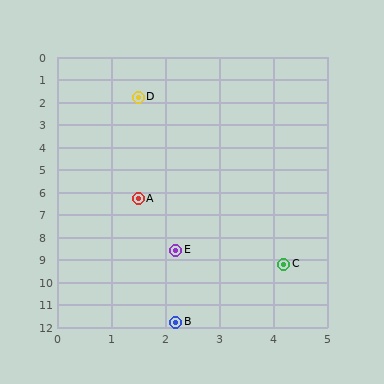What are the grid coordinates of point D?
Point D is at approximately (1.5, 1.8).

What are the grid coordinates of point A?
Point A is at approximately (1.5, 6.3).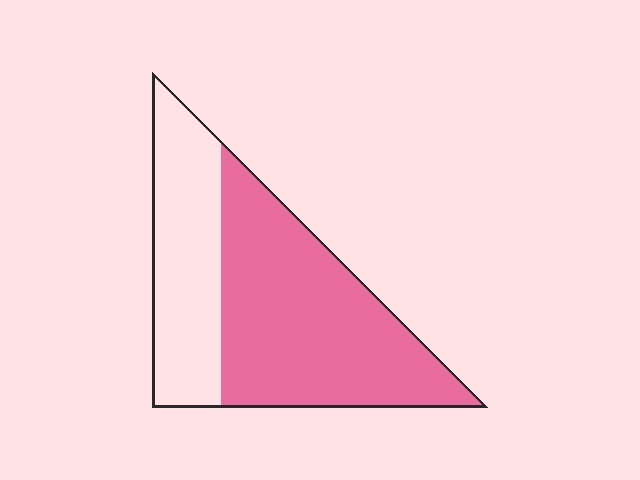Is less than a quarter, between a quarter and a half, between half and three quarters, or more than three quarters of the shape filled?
Between half and three quarters.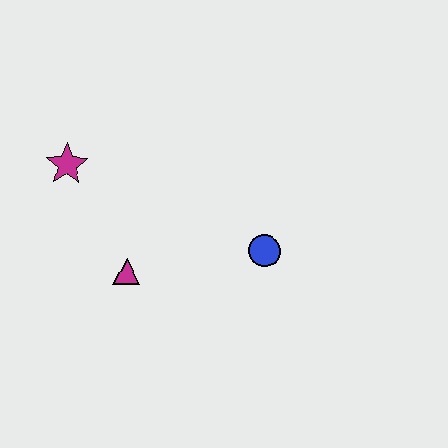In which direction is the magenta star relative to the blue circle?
The magenta star is to the left of the blue circle.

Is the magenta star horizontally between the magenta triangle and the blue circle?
No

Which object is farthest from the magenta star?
The blue circle is farthest from the magenta star.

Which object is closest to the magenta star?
The magenta triangle is closest to the magenta star.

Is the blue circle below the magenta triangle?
No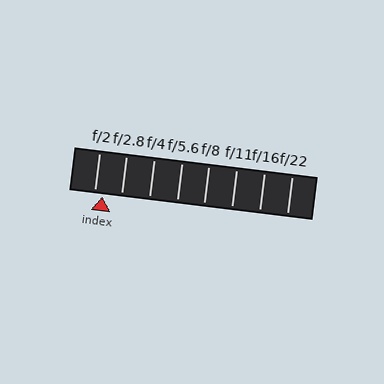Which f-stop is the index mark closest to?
The index mark is closest to f/2.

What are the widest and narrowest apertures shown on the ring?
The widest aperture shown is f/2 and the narrowest is f/22.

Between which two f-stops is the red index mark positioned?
The index mark is between f/2 and f/2.8.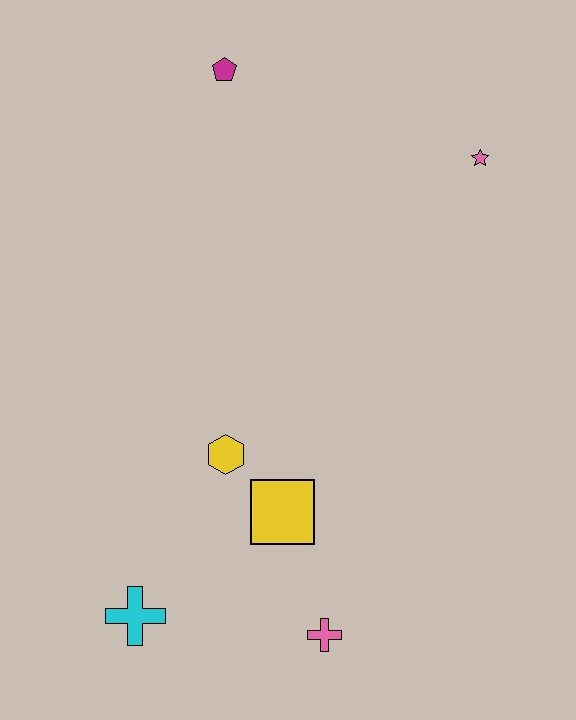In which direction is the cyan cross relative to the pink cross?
The cyan cross is to the left of the pink cross.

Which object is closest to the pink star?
The magenta pentagon is closest to the pink star.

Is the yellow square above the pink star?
No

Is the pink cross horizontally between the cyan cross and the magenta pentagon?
No